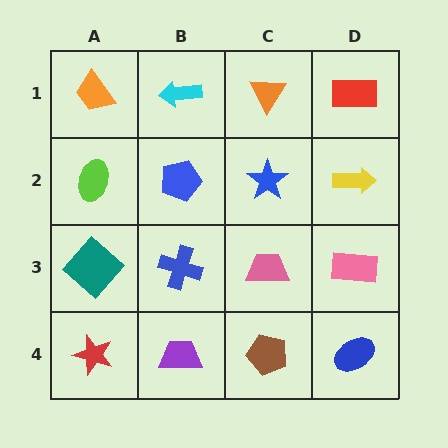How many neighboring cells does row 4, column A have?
2.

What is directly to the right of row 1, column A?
A cyan arrow.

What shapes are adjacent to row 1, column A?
A lime ellipse (row 2, column A), a cyan arrow (row 1, column B).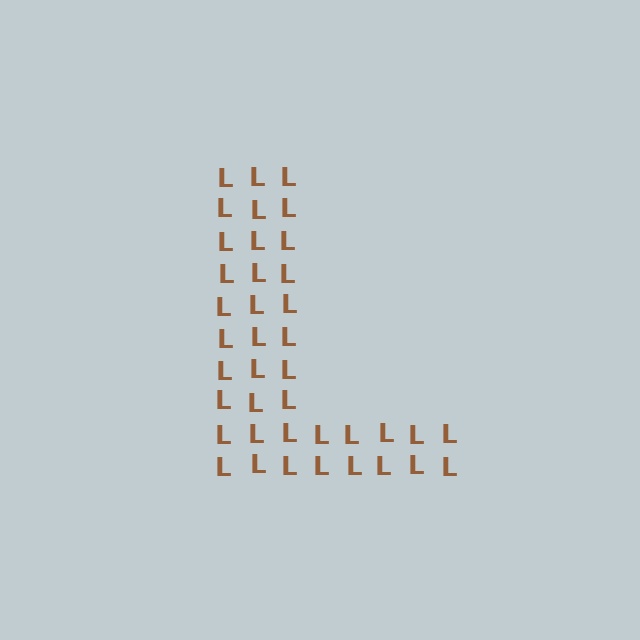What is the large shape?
The large shape is the letter L.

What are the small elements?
The small elements are letter L's.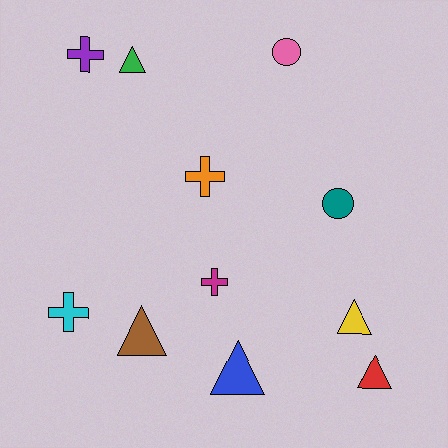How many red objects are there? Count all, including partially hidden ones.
There is 1 red object.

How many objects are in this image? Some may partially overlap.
There are 11 objects.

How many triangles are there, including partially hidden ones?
There are 5 triangles.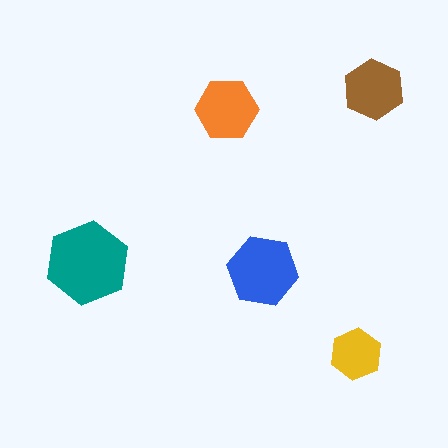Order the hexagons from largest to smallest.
the teal one, the blue one, the orange one, the brown one, the yellow one.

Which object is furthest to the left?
The teal hexagon is leftmost.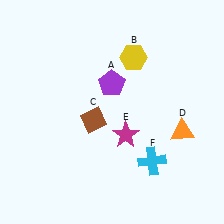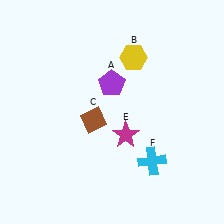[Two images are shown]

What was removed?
The orange triangle (D) was removed in Image 2.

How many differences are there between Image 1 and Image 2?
There is 1 difference between the two images.